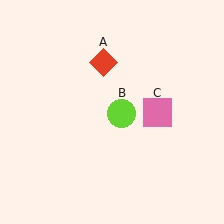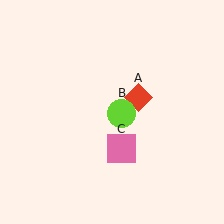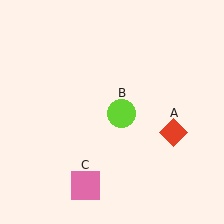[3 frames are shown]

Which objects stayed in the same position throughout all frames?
Lime circle (object B) remained stationary.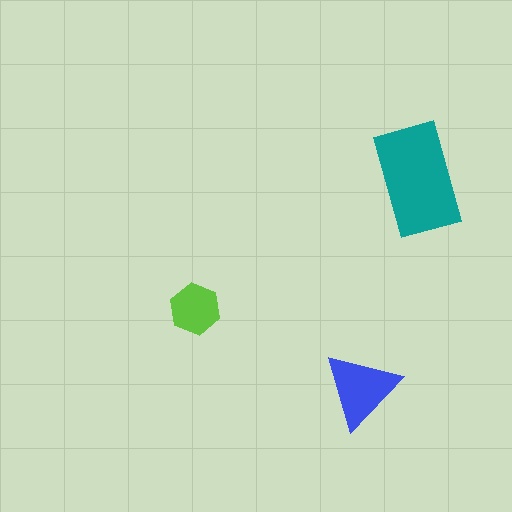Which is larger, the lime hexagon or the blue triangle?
The blue triangle.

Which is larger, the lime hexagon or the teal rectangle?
The teal rectangle.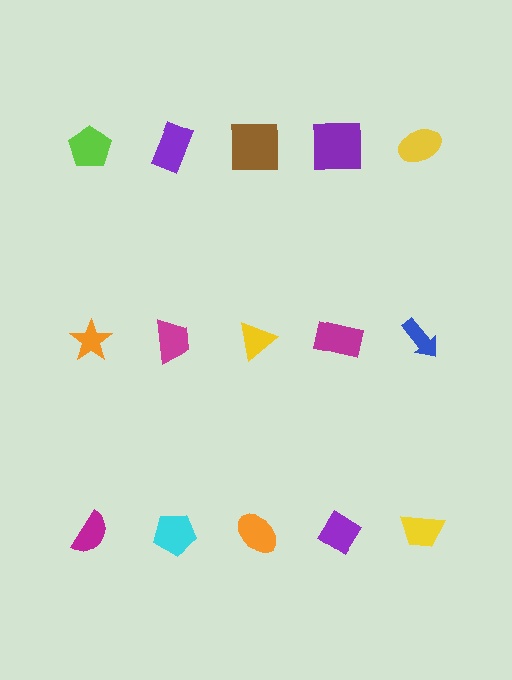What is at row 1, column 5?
A yellow ellipse.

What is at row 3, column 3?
An orange ellipse.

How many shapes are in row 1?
5 shapes.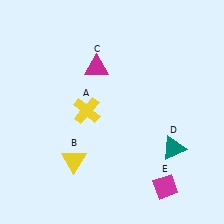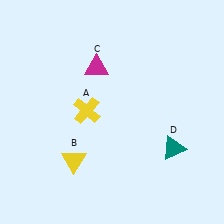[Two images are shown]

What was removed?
The magenta diamond (E) was removed in Image 2.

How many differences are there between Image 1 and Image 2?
There is 1 difference between the two images.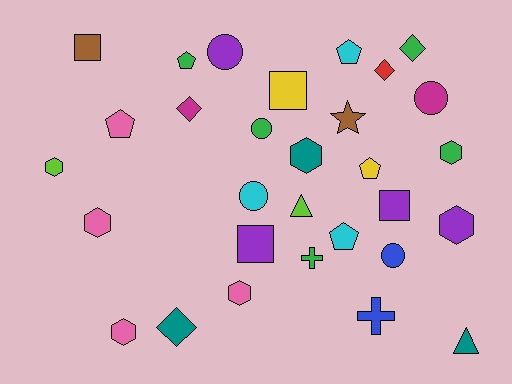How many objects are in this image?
There are 30 objects.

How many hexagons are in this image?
There are 7 hexagons.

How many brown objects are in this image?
There are 2 brown objects.